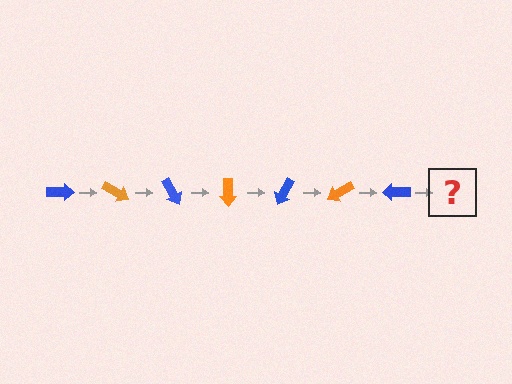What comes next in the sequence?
The next element should be an orange arrow, rotated 210 degrees from the start.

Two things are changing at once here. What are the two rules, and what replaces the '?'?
The two rules are that it rotates 30 degrees each step and the color cycles through blue and orange. The '?' should be an orange arrow, rotated 210 degrees from the start.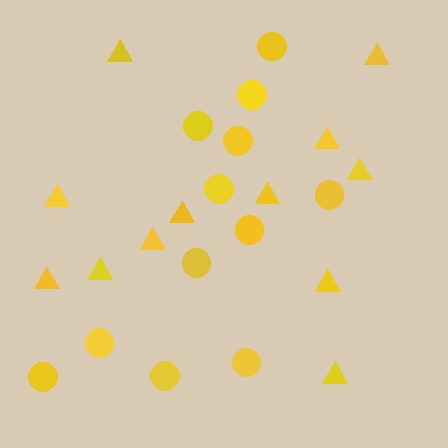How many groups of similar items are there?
There are 2 groups: one group of circles (12) and one group of triangles (12).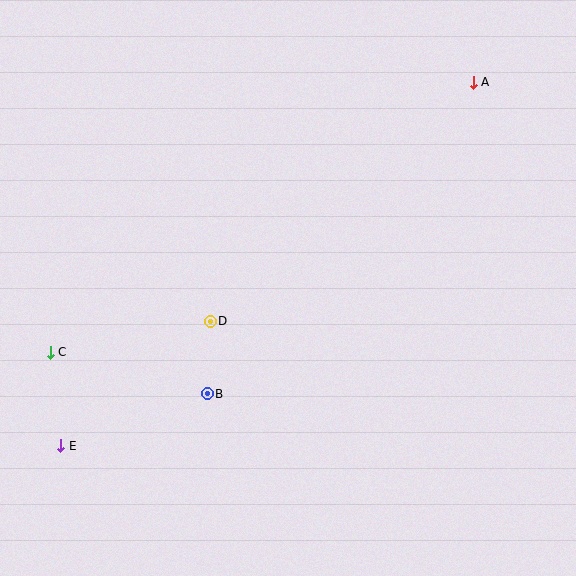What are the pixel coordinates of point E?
Point E is at (61, 446).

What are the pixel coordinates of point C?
Point C is at (50, 352).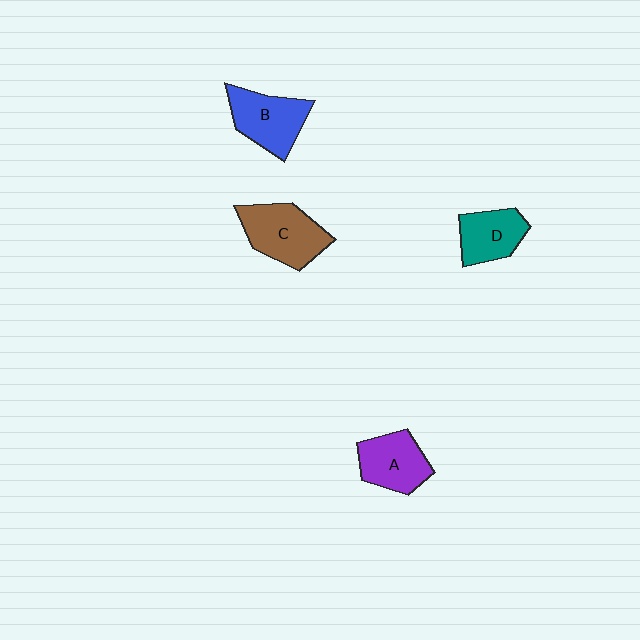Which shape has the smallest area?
Shape D (teal).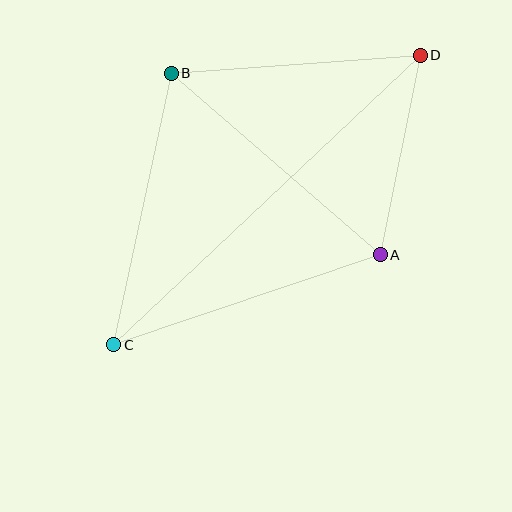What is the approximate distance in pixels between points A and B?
The distance between A and B is approximately 277 pixels.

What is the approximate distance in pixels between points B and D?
The distance between B and D is approximately 250 pixels.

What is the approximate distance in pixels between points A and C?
The distance between A and C is approximately 281 pixels.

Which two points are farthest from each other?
Points C and D are farthest from each other.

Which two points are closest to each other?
Points A and D are closest to each other.